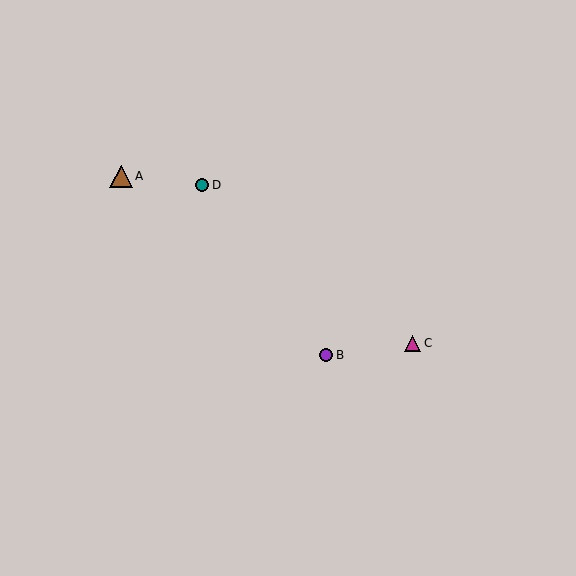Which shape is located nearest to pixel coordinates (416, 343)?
The magenta triangle (labeled C) at (413, 343) is nearest to that location.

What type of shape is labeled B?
Shape B is a purple circle.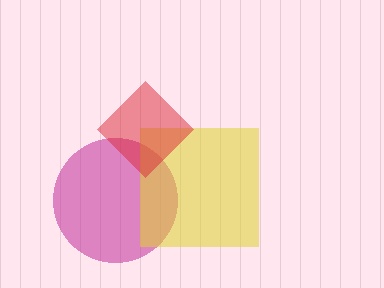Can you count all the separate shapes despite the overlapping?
Yes, there are 3 separate shapes.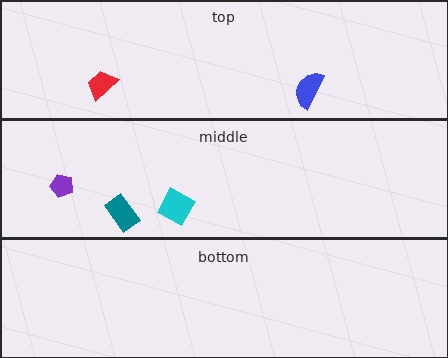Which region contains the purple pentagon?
The middle region.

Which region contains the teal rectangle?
The middle region.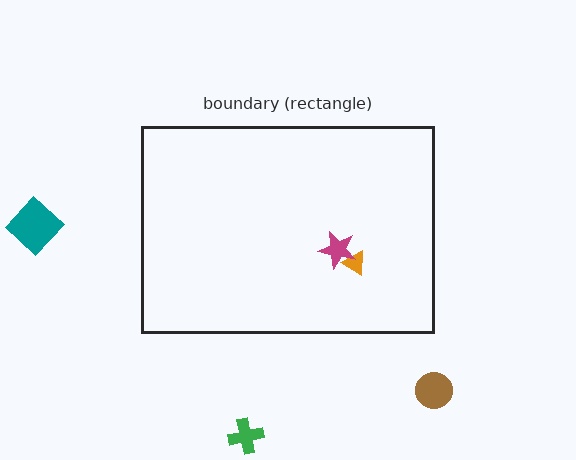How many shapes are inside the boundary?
2 inside, 3 outside.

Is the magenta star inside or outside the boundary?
Inside.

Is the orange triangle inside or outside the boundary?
Inside.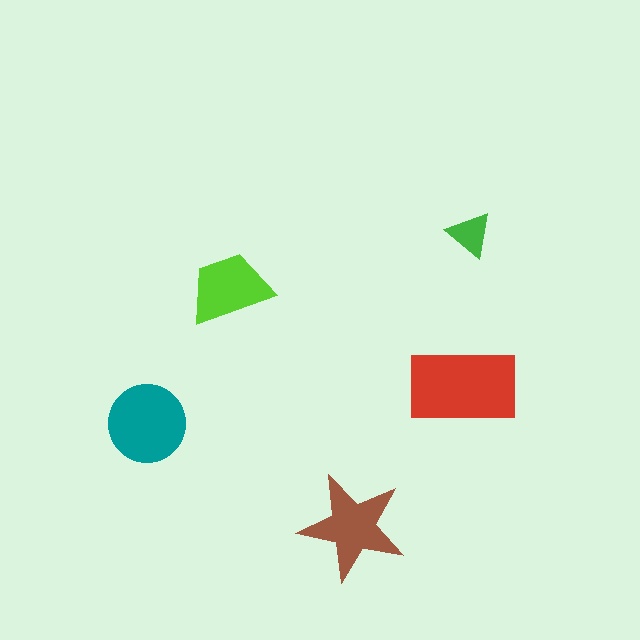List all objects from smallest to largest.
The green triangle, the lime trapezoid, the brown star, the teal circle, the red rectangle.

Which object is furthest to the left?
The teal circle is leftmost.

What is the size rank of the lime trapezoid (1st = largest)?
4th.